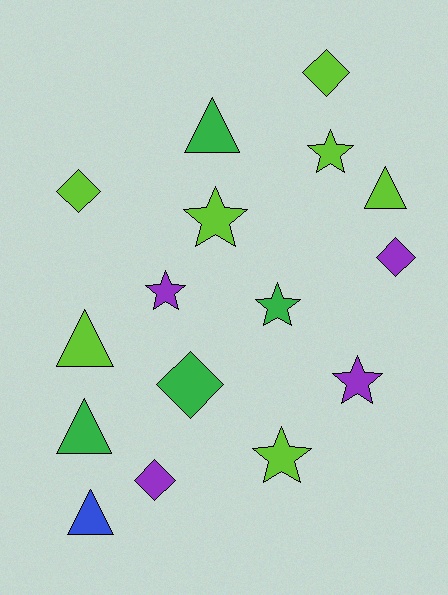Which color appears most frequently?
Lime, with 7 objects.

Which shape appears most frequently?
Star, with 6 objects.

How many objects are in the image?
There are 16 objects.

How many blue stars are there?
There are no blue stars.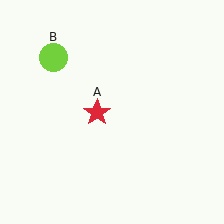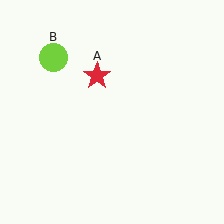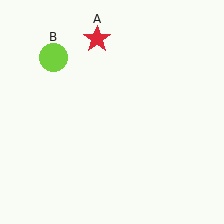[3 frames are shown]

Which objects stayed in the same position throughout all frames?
Lime circle (object B) remained stationary.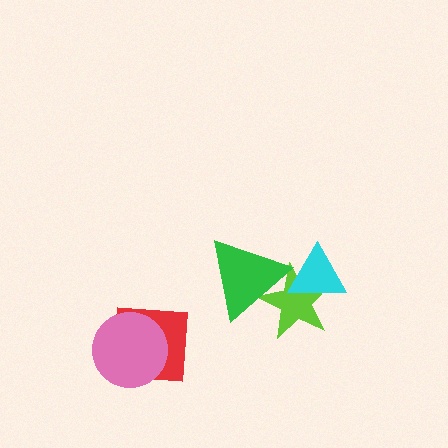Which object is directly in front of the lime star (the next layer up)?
The green triangle is directly in front of the lime star.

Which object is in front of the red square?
The pink circle is in front of the red square.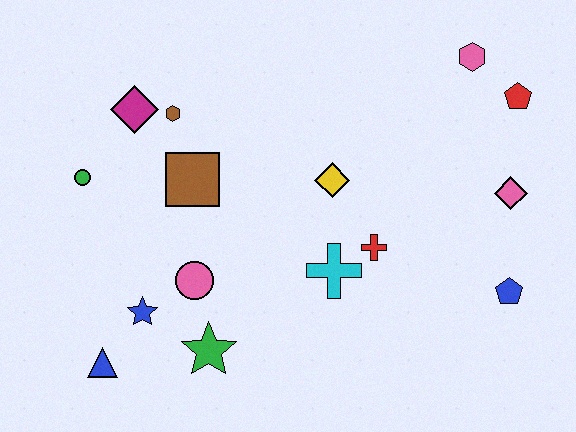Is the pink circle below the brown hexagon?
Yes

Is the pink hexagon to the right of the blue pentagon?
No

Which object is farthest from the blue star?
The red pentagon is farthest from the blue star.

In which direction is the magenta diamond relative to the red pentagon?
The magenta diamond is to the left of the red pentagon.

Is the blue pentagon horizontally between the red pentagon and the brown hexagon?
Yes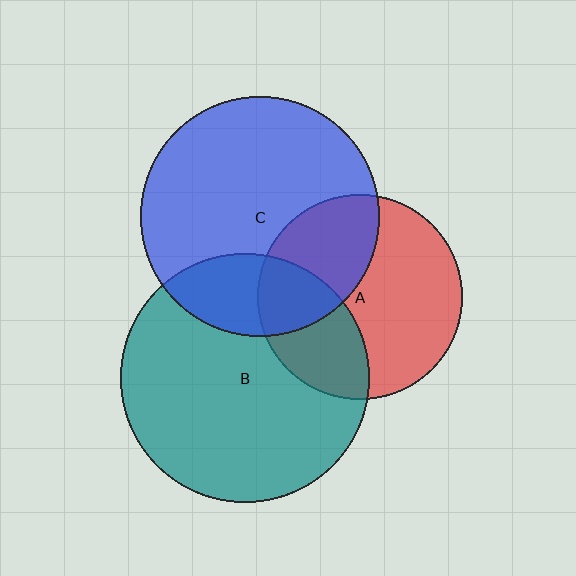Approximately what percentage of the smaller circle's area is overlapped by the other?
Approximately 30%.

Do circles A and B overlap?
Yes.